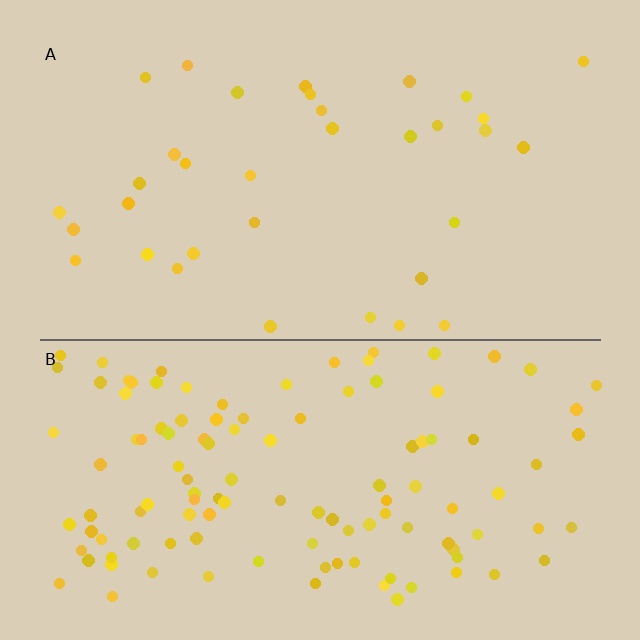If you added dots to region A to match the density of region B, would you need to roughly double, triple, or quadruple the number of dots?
Approximately quadruple.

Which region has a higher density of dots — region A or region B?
B (the bottom).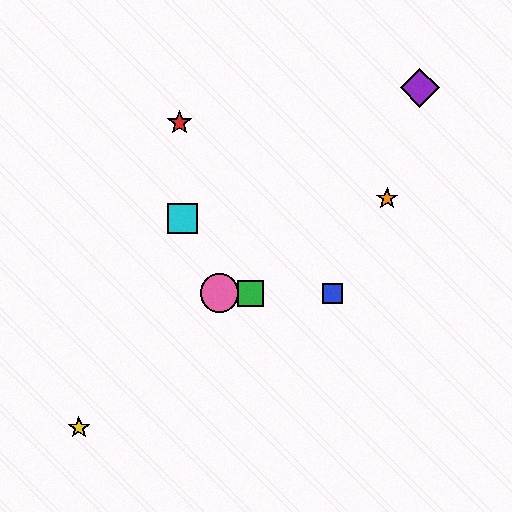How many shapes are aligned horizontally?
3 shapes (the blue square, the green square, the pink circle) are aligned horizontally.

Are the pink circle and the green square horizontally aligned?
Yes, both are at y≈293.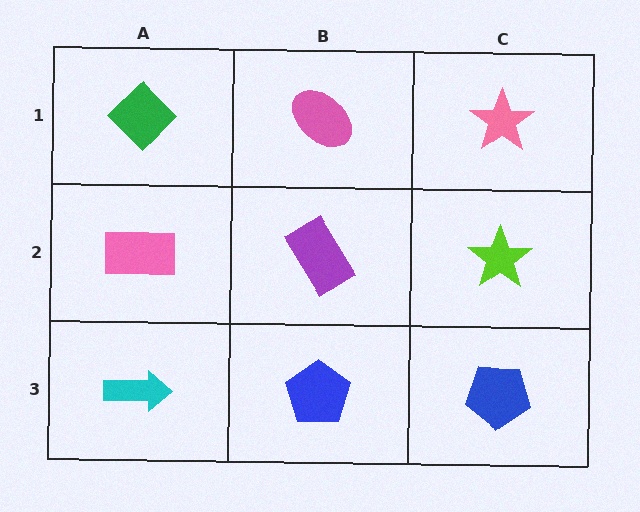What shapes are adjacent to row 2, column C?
A pink star (row 1, column C), a blue pentagon (row 3, column C), a purple rectangle (row 2, column B).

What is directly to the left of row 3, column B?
A cyan arrow.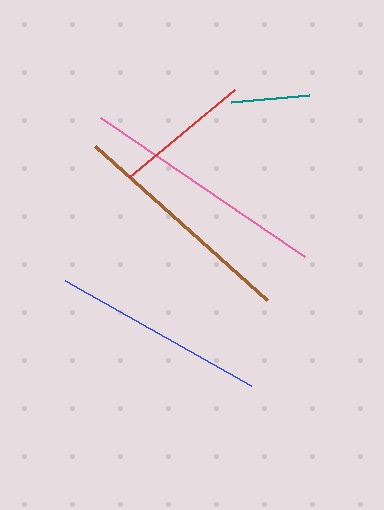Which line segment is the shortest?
The teal line is the shortest at approximately 78 pixels.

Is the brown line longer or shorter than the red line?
The brown line is longer than the red line.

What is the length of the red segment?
The red segment is approximately 138 pixels long.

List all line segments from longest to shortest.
From longest to shortest: pink, brown, blue, red, teal.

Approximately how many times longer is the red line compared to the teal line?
The red line is approximately 1.8 times the length of the teal line.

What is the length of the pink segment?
The pink segment is approximately 247 pixels long.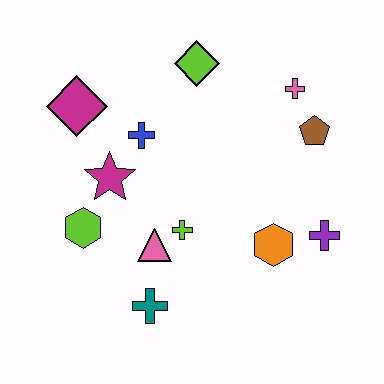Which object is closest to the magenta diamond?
The blue cross is closest to the magenta diamond.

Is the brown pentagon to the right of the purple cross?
No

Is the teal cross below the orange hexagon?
Yes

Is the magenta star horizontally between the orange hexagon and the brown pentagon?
No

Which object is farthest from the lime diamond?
The teal cross is farthest from the lime diamond.